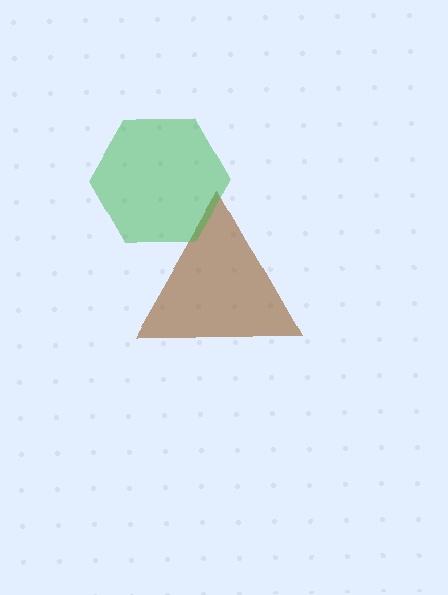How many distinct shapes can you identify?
There are 2 distinct shapes: a brown triangle, a green hexagon.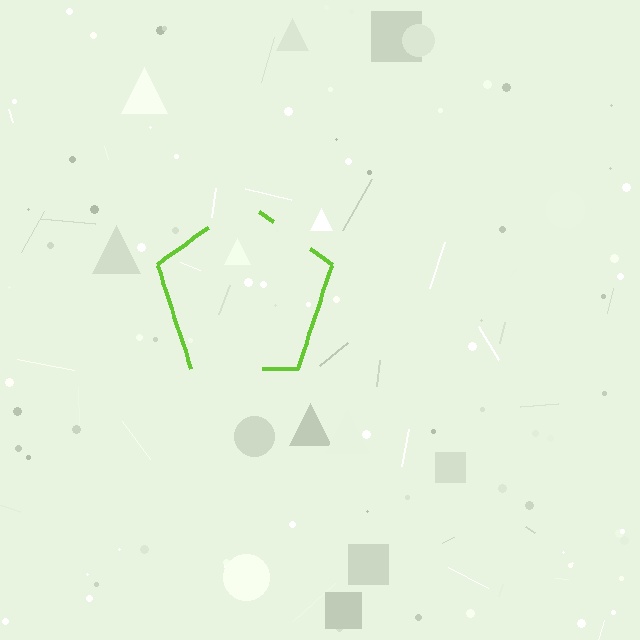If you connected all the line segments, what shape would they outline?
They would outline a pentagon.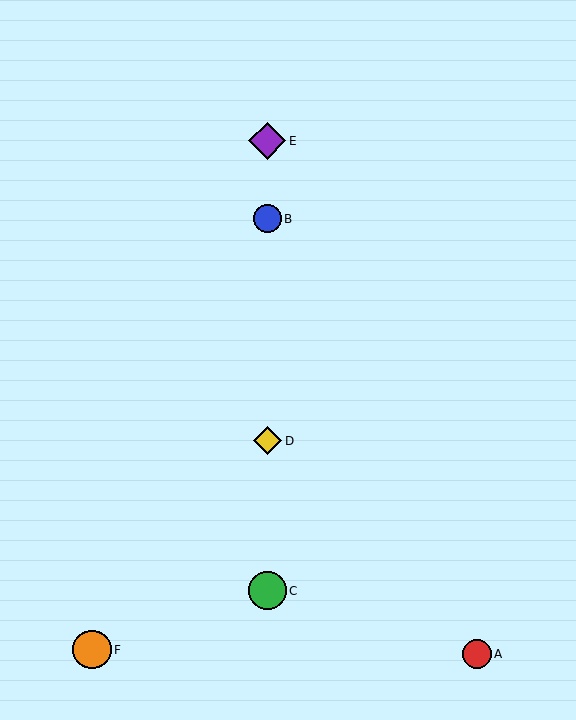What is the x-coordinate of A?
Object A is at x≈477.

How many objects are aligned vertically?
4 objects (B, C, D, E) are aligned vertically.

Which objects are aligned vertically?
Objects B, C, D, E are aligned vertically.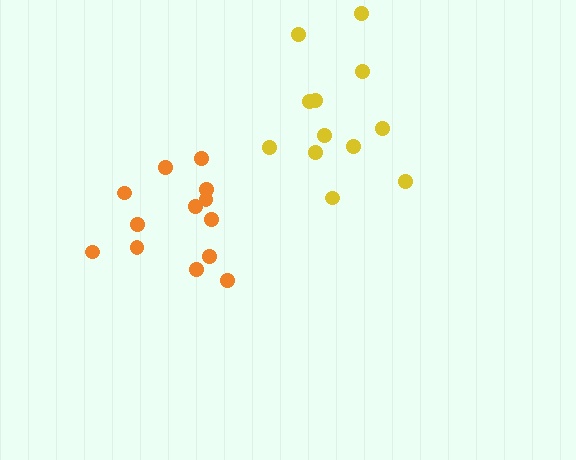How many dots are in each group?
Group 1: 13 dots, Group 2: 12 dots (25 total).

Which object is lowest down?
The orange cluster is bottommost.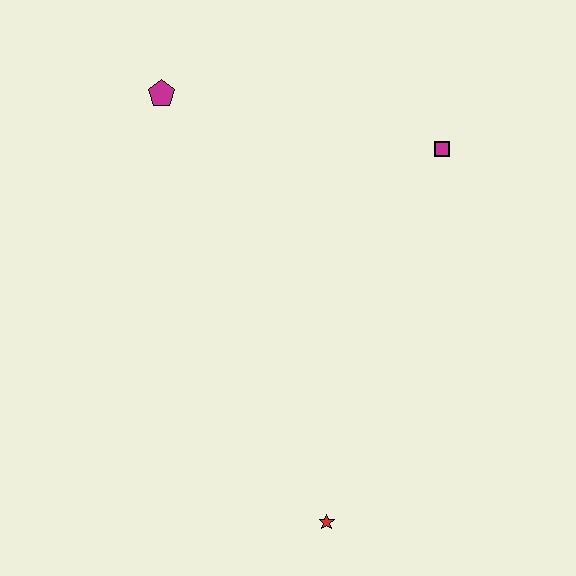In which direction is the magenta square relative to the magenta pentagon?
The magenta square is to the right of the magenta pentagon.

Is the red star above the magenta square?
No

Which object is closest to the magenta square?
The magenta pentagon is closest to the magenta square.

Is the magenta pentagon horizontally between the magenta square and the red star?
No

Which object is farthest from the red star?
The magenta pentagon is farthest from the red star.